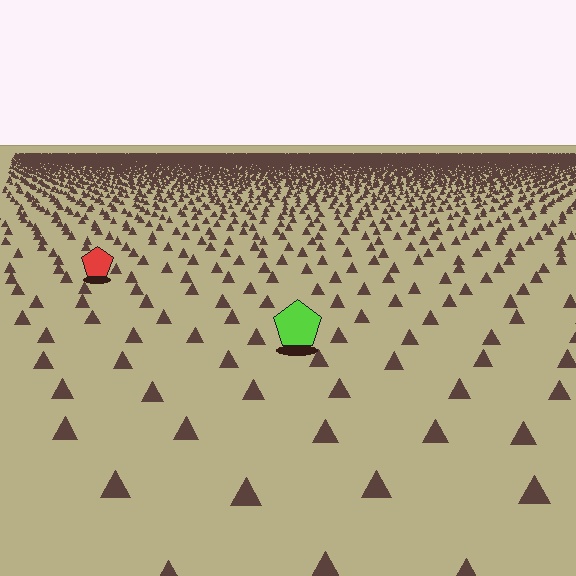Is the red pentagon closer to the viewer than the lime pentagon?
No. The lime pentagon is closer — you can tell from the texture gradient: the ground texture is coarser near it.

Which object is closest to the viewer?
The lime pentagon is closest. The texture marks near it are larger and more spread out.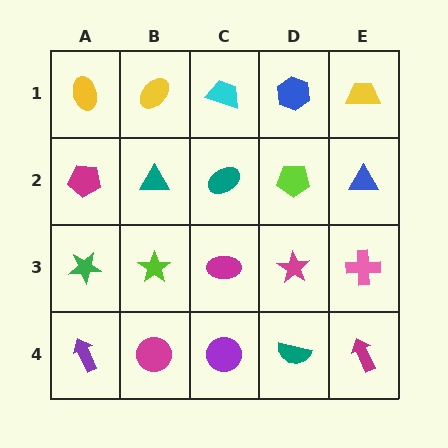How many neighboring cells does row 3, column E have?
3.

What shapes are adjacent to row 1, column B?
A teal triangle (row 2, column B), a yellow ellipse (row 1, column A), a cyan trapezoid (row 1, column C).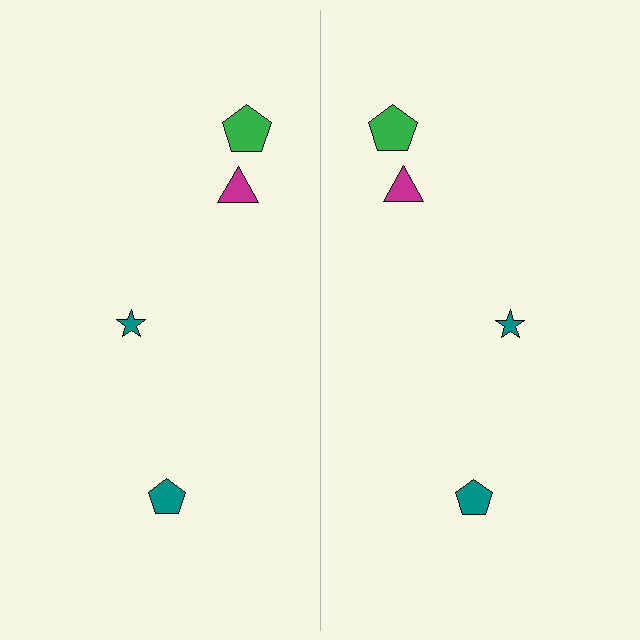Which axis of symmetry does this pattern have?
The pattern has a vertical axis of symmetry running through the center of the image.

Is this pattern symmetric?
Yes, this pattern has bilateral (reflection) symmetry.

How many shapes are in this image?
There are 8 shapes in this image.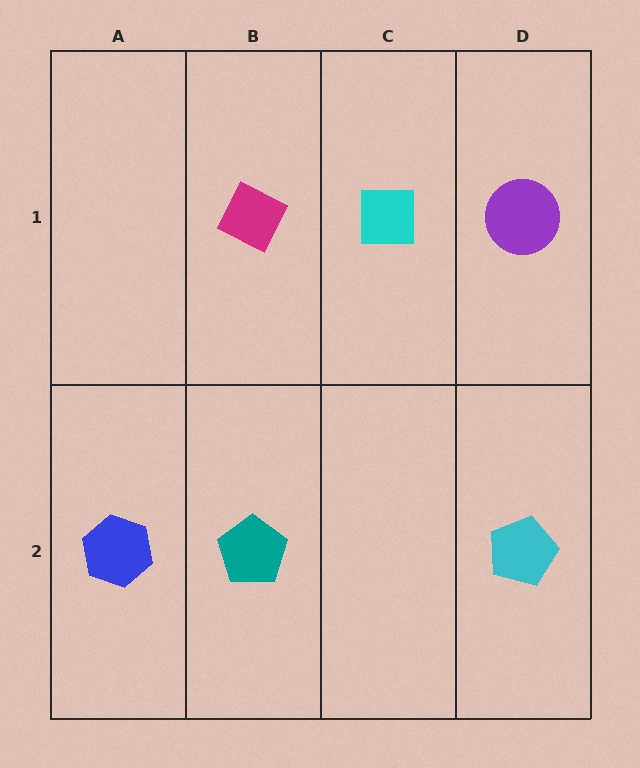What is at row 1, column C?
A cyan square.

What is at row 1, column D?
A purple circle.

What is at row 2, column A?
A blue hexagon.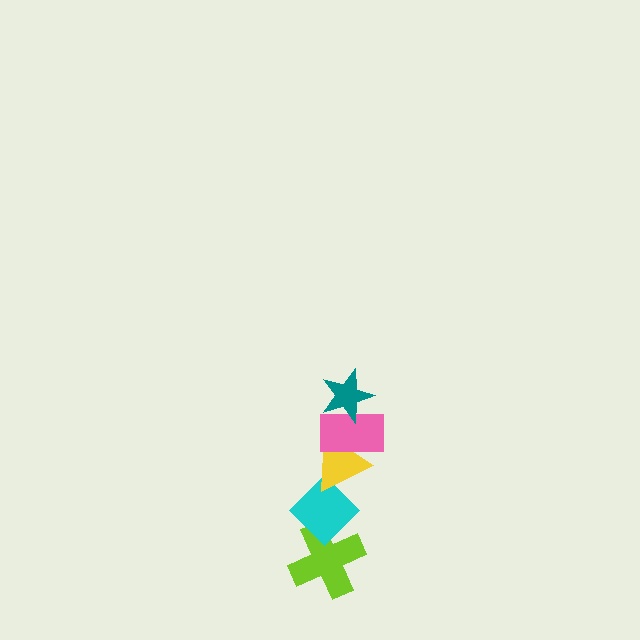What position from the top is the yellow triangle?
The yellow triangle is 3rd from the top.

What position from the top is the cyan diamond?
The cyan diamond is 4th from the top.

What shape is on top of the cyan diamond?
The yellow triangle is on top of the cyan diamond.